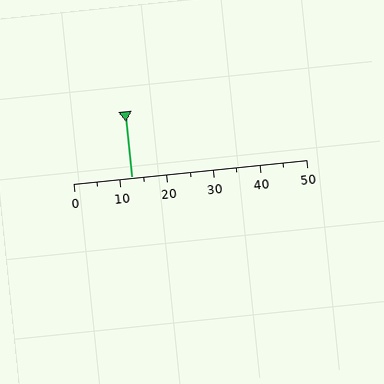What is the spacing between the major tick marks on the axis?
The major ticks are spaced 10 apart.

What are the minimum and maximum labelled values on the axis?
The axis runs from 0 to 50.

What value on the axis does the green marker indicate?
The marker indicates approximately 12.5.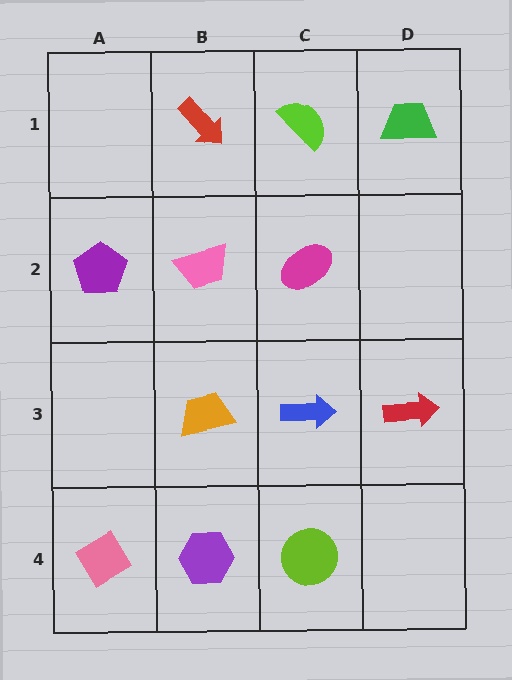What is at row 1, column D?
A green trapezoid.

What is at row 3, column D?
A red arrow.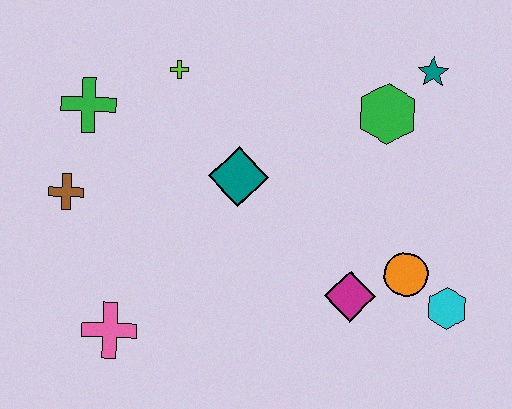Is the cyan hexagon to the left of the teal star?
No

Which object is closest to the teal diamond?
The lime cross is closest to the teal diamond.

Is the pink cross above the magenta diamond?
No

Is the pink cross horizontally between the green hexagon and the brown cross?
Yes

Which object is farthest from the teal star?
The pink cross is farthest from the teal star.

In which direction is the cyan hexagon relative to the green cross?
The cyan hexagon is to the right of the green cross.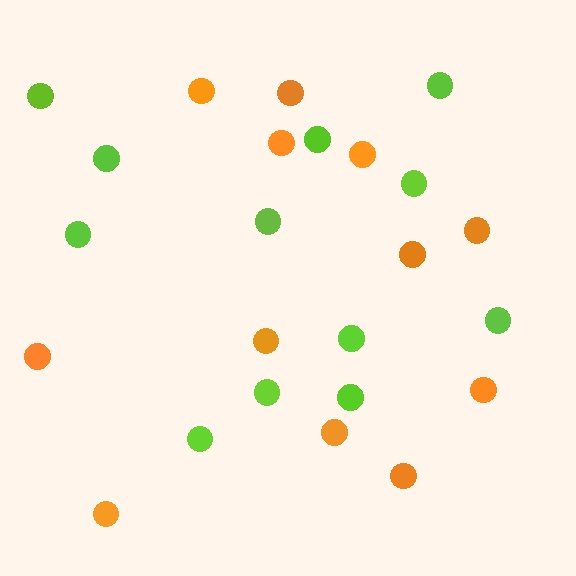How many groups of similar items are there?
There are 2 groups: one group of orange circles (12) and one group of lime circles (12).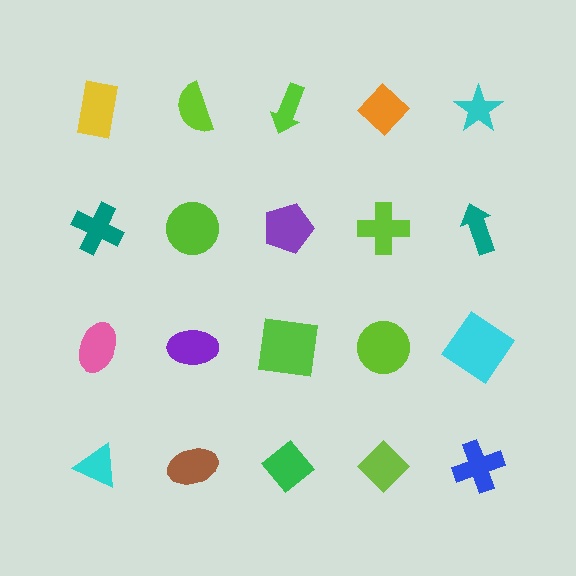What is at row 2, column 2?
A lime circle.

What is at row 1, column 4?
An orange diamond.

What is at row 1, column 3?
A lime arrow.